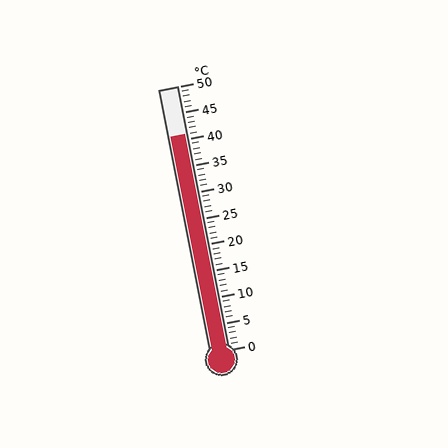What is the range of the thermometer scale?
The thermometer scale ranges from 0°C to 50°C.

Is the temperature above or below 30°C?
The temperature is above 30°C.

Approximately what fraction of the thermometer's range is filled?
The thermometer is filled to approximately 80% of its range.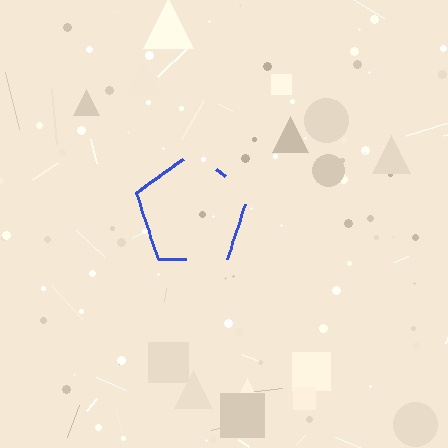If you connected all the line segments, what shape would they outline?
They would outline a pentagon.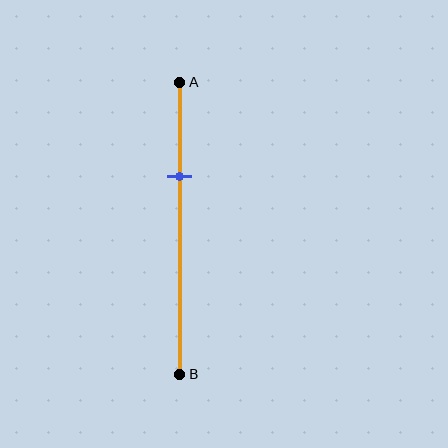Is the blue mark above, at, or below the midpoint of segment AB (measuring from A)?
The blue mark is above the midpoint of segment AB.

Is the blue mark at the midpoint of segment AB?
No, the mark is at about 30% from A, not at the 50% midpoint.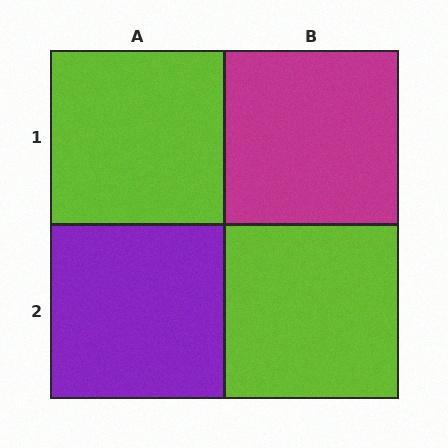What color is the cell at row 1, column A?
Lime.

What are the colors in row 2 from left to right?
Purple, lime.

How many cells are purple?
1 cell is purple.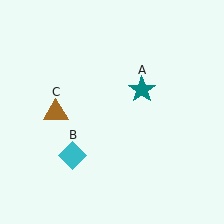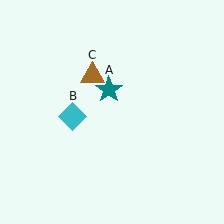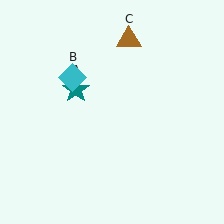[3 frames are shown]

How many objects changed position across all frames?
3 objects changed position: teal star (object A), cyan diamond (object B), brown triangle (object C).